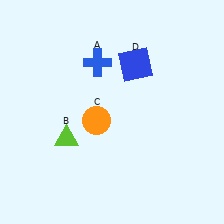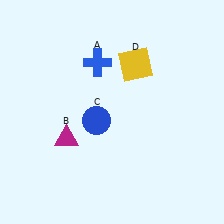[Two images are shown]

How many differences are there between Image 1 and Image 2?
There are 3 differences between the two images.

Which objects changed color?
B changed from lime to magenta. C changed from orange to blue. D changed from blue to yellow.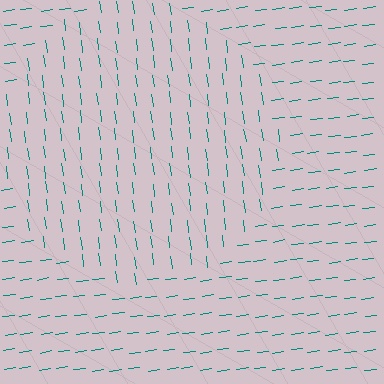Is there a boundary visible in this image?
Yes, there is a texture boundary formed by a change in line orientation.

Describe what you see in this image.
The image is filled with small teal line segments. A circle region in the image has lines oriented differently from the surrounding lines, creating a visible texture boundary.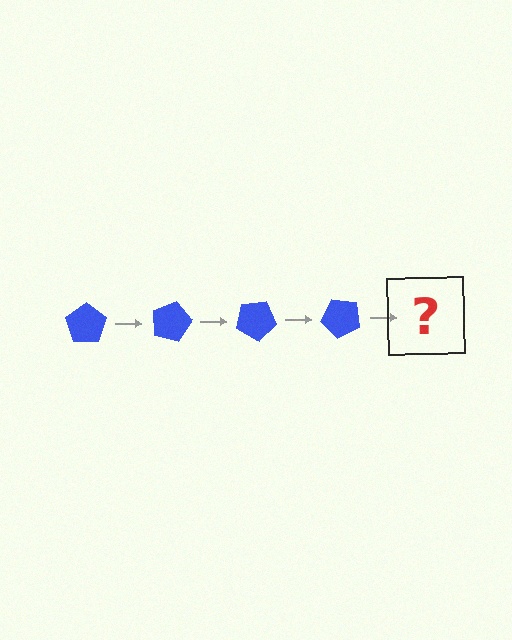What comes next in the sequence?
The next element should be a blue pentagon rotated 60 degrees.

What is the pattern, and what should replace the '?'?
The pattern is that the pentagon rotates 15 degrees each step. The '?' should be a blue pentagon rotated 60 degrees.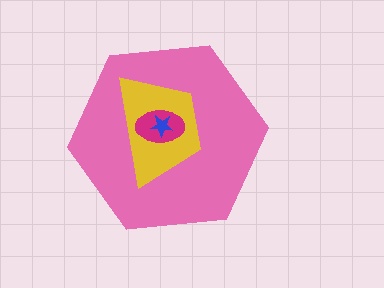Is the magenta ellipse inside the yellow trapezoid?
Yes.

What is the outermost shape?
The pink hexagon.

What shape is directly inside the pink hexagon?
The yellow trapezoid.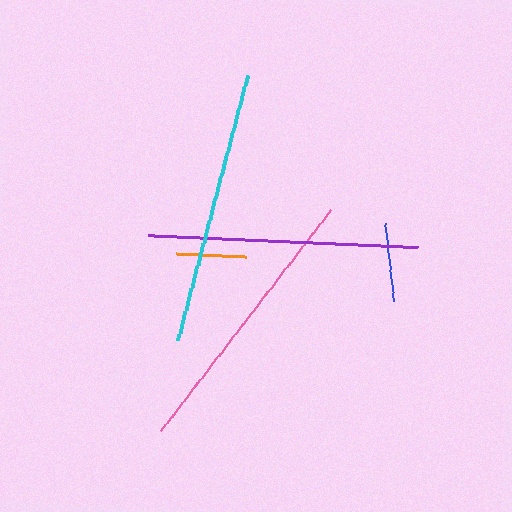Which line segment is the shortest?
The orange line is the shortest at approximately 70 pixels.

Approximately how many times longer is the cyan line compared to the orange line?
The cyan line is approximately 3.9 times the length of the orange line.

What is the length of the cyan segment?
The cyan segment is approximately 272 pixels long.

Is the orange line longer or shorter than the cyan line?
The cyan line is longer than the orange line.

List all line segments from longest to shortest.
From longest to shortest: pink, cyan, purple, blue, orange.